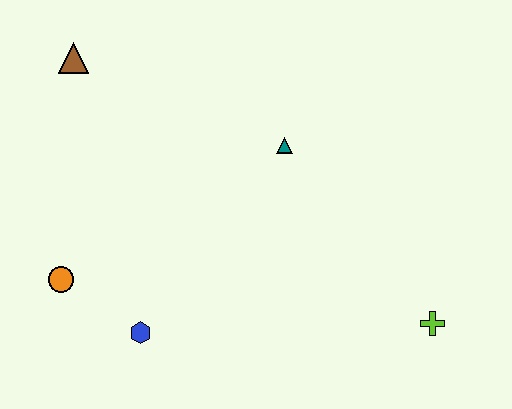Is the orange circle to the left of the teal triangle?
Yes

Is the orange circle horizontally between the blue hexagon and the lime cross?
No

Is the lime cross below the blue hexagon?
No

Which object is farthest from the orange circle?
The lime cross is farthest from the orange circle.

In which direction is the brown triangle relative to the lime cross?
The brown triangle is to the left of the lime cross.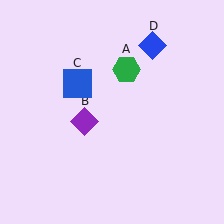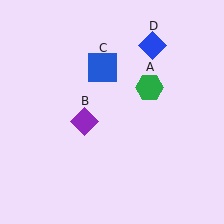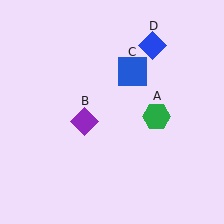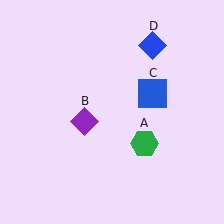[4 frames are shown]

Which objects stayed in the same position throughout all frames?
Purple diamond (object B) and blue diamond (object D) remained stationary.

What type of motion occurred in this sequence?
The green hexagon (object A), blue square (object C) rotated clockwise around the center of the scene.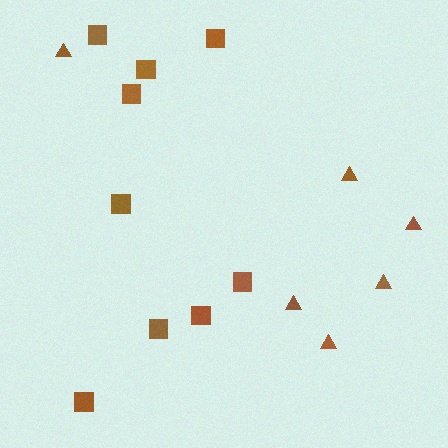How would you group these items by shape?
There are 2 groups: one group of squares (9) and one group of triangles (6).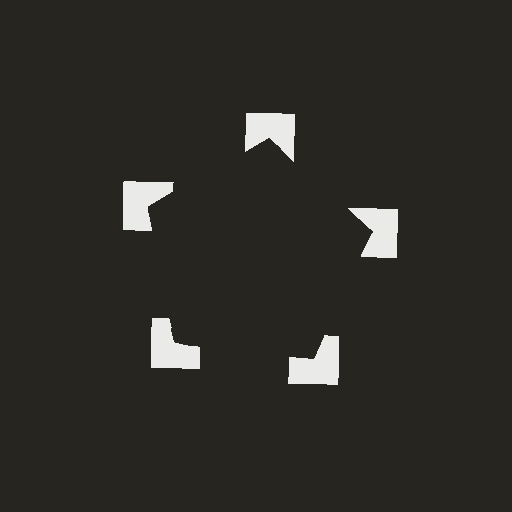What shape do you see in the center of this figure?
An illusory pentagon — its edges are inferred from the aligned wedge cuts in the notched squares, not physically drawn.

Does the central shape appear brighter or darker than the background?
It typically appears slightly darker than the background, even though no actual brightness change is drawn.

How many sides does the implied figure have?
5 sides.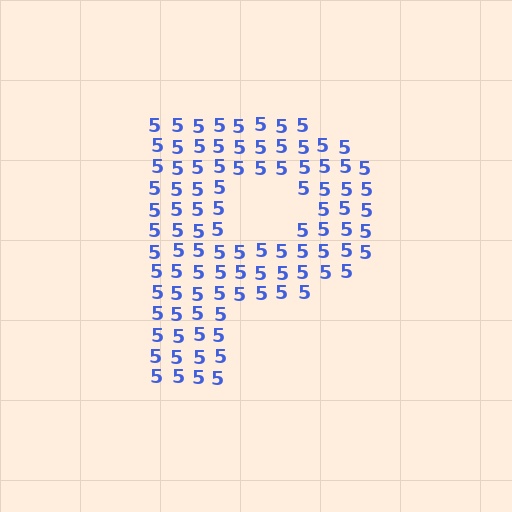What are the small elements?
The small elements are digit 5's.